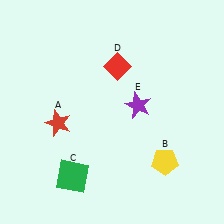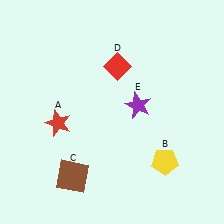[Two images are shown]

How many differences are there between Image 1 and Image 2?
There is 1 difference between the two images.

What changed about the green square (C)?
In Image 1, C is green. In Image 2, it changed to brown.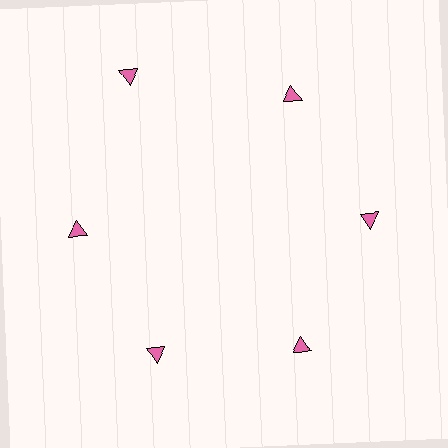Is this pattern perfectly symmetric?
No. The 6 pink triangles are arranged in a ring, but one element near the 11 o'clock position is pushed outward from the center, breaking the 6-fold rotational symmetry.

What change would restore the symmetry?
The symmetry would be restored by moving it inward, back onto the ring so that all 6 triangles sit at equal angles and equal distance from the center.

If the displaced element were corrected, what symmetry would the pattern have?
It would have 6-fold rotational symmetry — the pattern would map onto itself every 60 degrees.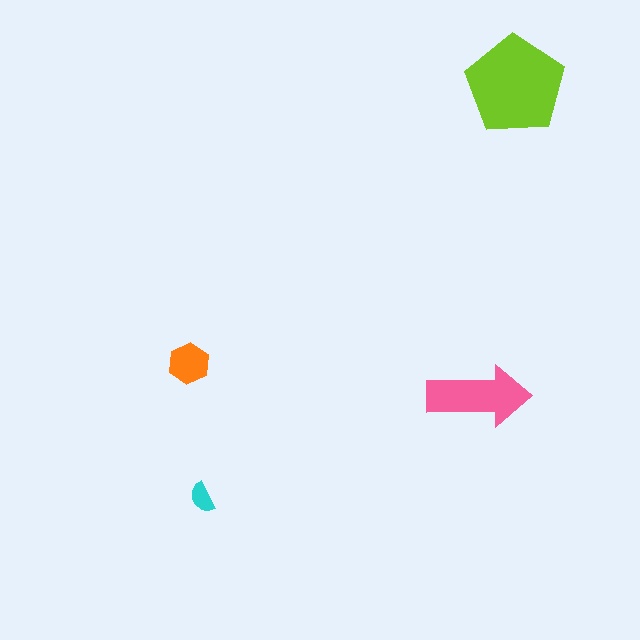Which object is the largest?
The lime pentagon.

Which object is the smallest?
The cyan semicircle.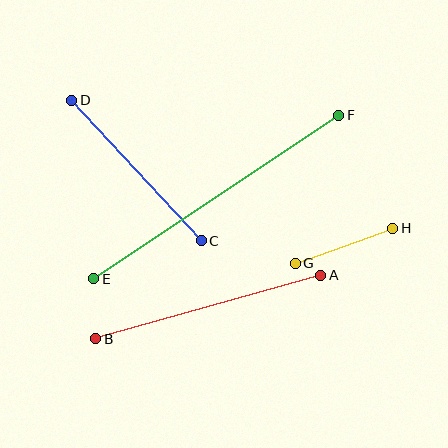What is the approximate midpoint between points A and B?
The midpoint is at approximately (208, 307) pixels.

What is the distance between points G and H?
The distance is approximately 104 pixels.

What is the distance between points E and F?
The distance is approximately 295 pixels.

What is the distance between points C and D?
The distance is approximately 191 pixels.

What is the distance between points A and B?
The distance is approximately 234 pixels.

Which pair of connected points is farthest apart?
Points E and F are farthest apart.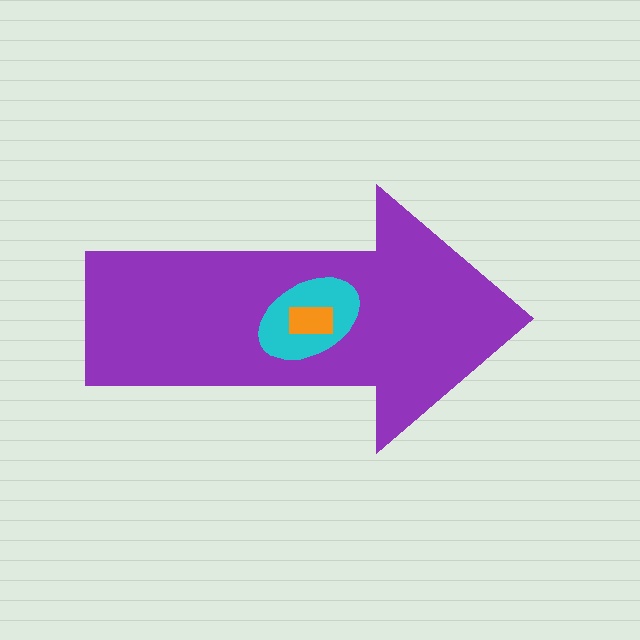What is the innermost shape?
The orange rectangle.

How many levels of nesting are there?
3.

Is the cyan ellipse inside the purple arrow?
Yes.